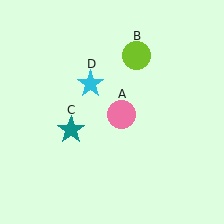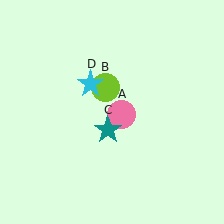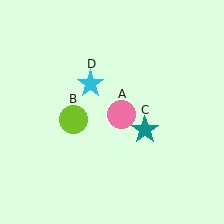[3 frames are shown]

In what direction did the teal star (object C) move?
The teal star (object C) moved right.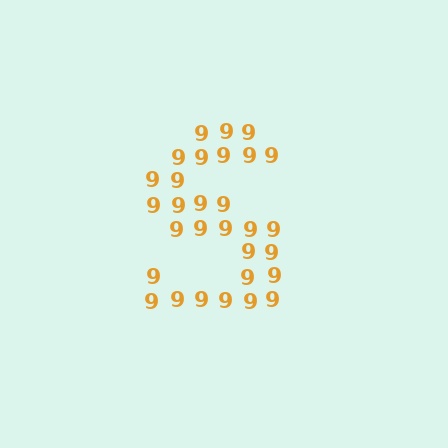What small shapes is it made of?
It is made of small digit 9's.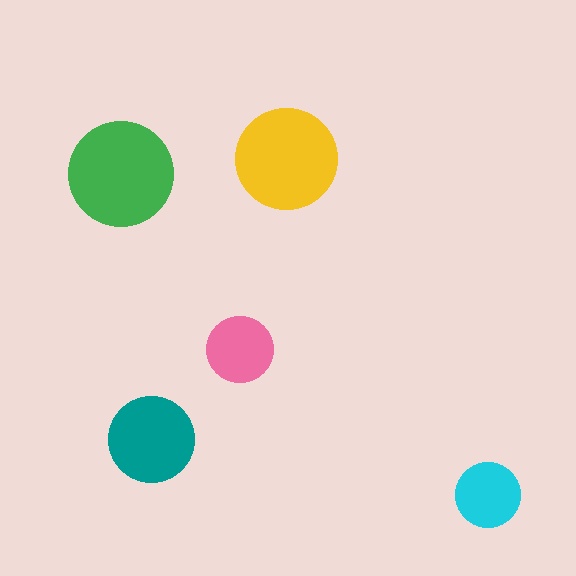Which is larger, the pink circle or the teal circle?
The teal one.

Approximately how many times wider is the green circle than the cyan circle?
About 1.5 times wider.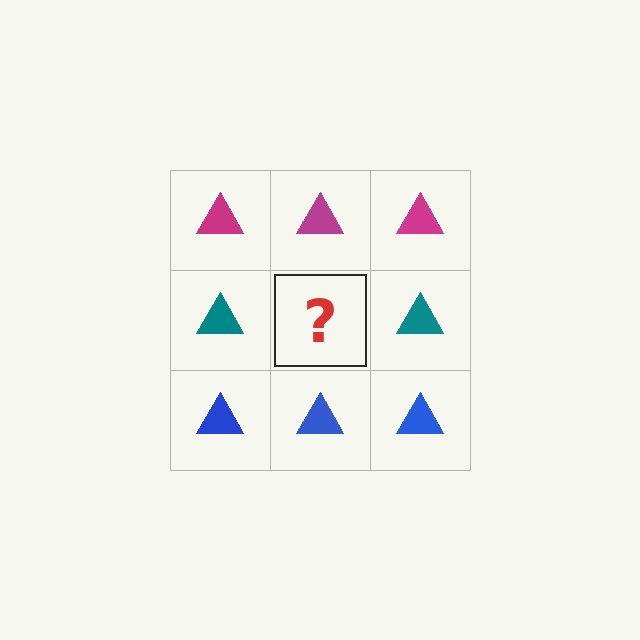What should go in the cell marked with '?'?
The missing cell should contain a teal triangle.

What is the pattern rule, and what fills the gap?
The rule is that each row has a consistent color. The gap should be filled with a teal triangle.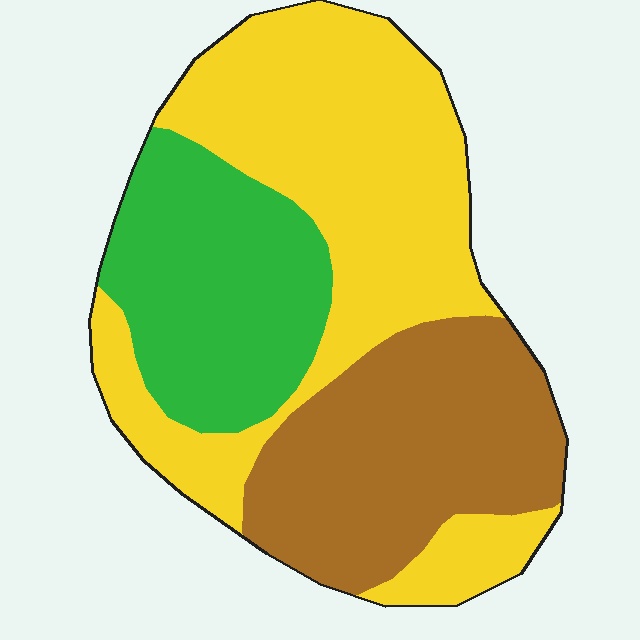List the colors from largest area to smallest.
From largest to smallest: yellow, brown, green.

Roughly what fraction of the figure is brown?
Brown takes up about one third (1/3) of the figure.